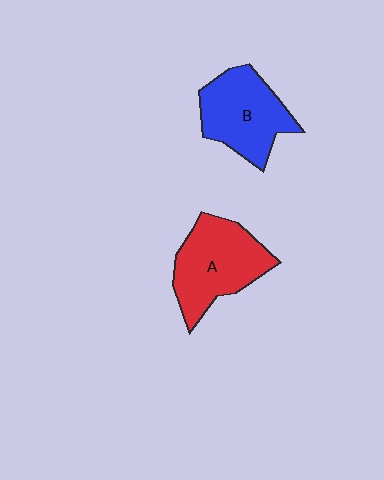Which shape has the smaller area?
Shape B (blue).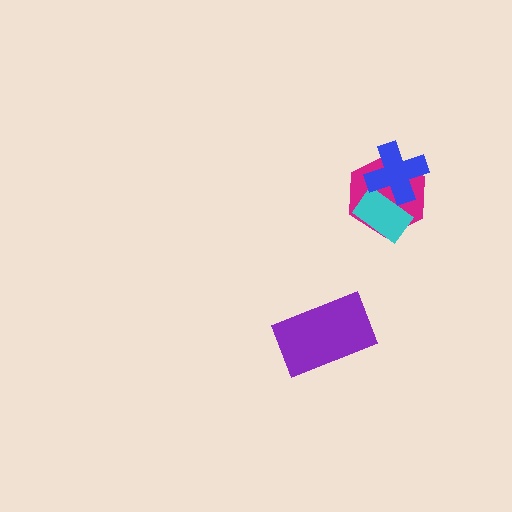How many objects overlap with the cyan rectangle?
2 objects overlap with the cyan rectangle.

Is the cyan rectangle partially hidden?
Yes, it is partially covered by another shape.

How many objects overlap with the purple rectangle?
0 objects overlap with the purple rectangle.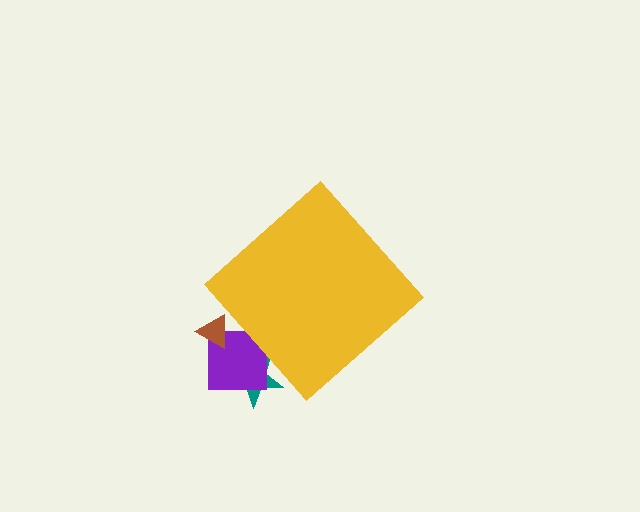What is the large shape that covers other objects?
A yellow diamond.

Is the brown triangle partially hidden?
Yes, the brown triangle is partially hidden behind the yellow diamond.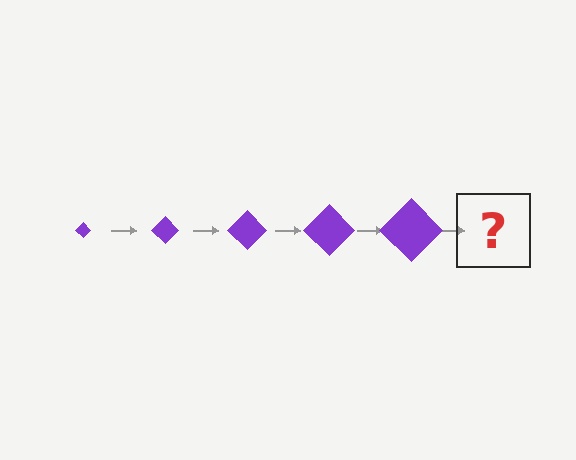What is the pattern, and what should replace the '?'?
The pattern is that the diamond gets progressively larger each step. The '?' should be a purple diamond, larger than the previous one.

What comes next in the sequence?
The next element should be a purple diamond, larger than the previous one.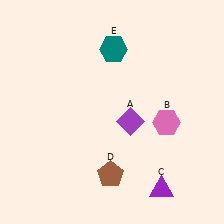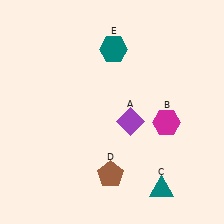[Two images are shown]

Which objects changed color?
B changed from pink to magenta. C changed from purple to teal.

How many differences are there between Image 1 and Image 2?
There are 2 differences between the two images.